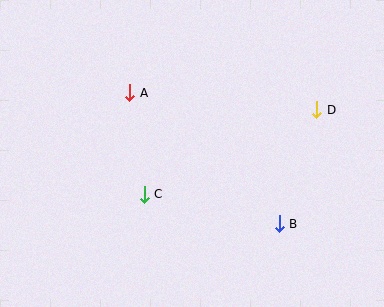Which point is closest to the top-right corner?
Point D is closest to the top-right corner.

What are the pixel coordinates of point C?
Point C is at (144, 194).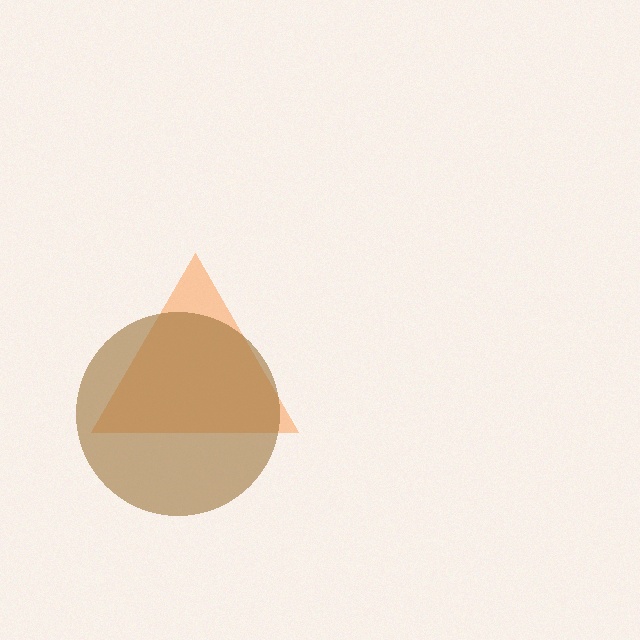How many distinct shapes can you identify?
There are 2 distinct shapes: an orange triangle, a brown circle.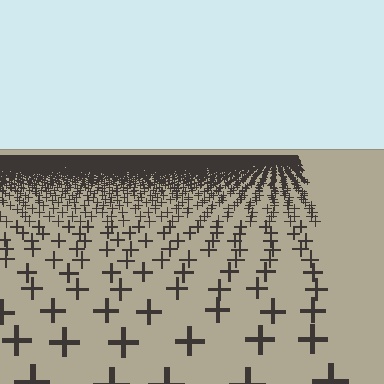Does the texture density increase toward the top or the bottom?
Density increases toward the top.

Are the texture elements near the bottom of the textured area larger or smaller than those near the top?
Larger. Near the bottom, elements are closer to the viewer and appear at a bigger on-screen size.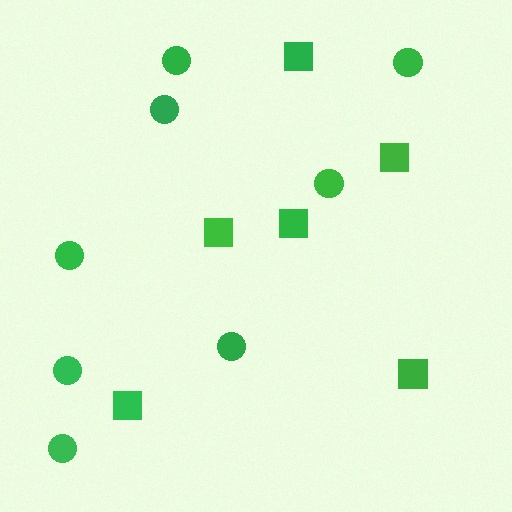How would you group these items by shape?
There are 2 groups: one group of circles (8) and one group of squares (6).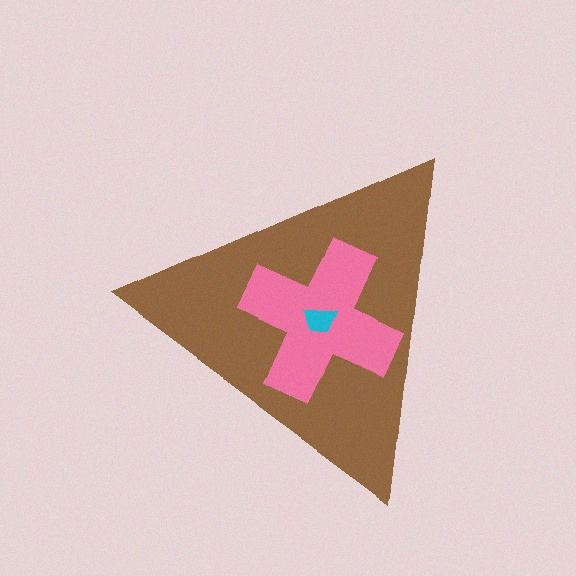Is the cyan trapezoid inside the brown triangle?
Yes.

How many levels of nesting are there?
3.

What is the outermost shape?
The brown triangle.